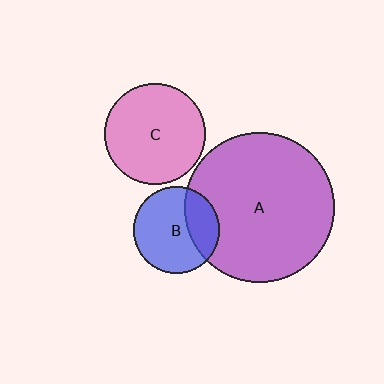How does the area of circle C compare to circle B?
Approximately 1.4 times.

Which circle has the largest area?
Circle A (purple).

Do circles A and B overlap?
Yes.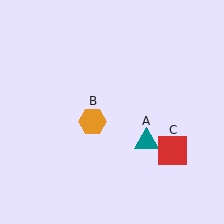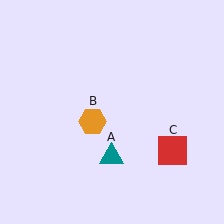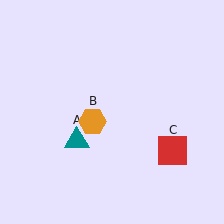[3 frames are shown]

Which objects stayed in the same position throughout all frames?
Orange hexagon (object B) and red square (object C) remained stationary.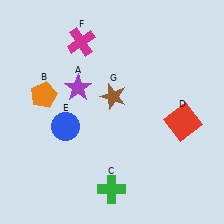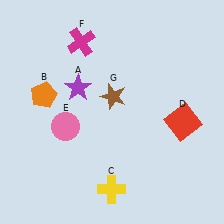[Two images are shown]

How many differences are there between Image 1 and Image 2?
There are 2 differences between the two images.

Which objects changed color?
C changed from green to yellow. E changed from blue to pink.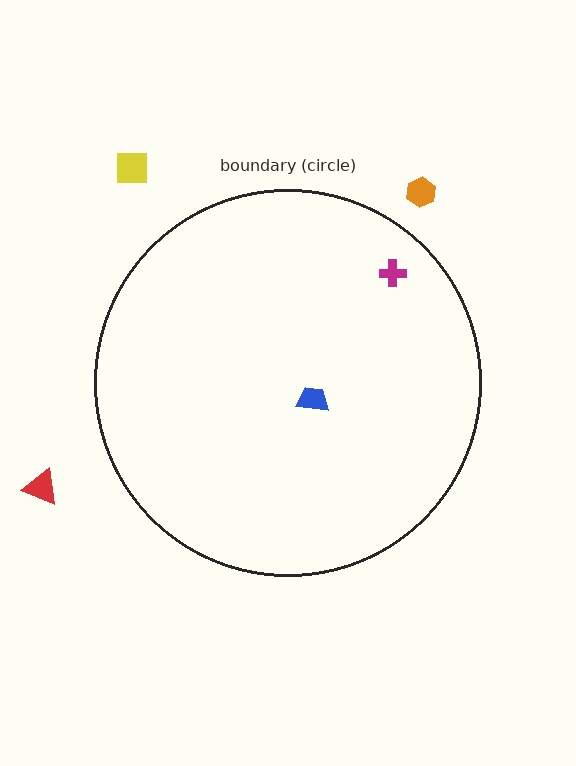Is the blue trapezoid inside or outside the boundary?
Inside.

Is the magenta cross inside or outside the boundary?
Inside.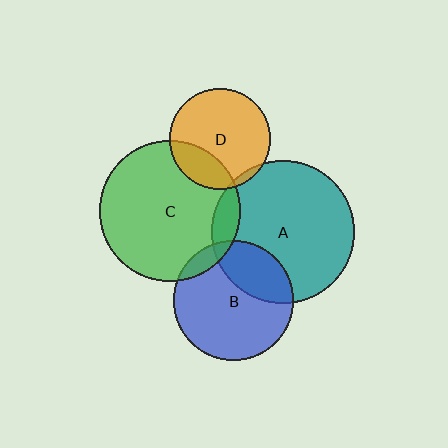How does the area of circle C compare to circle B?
Approximately 1.4 times.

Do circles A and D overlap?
Yes.